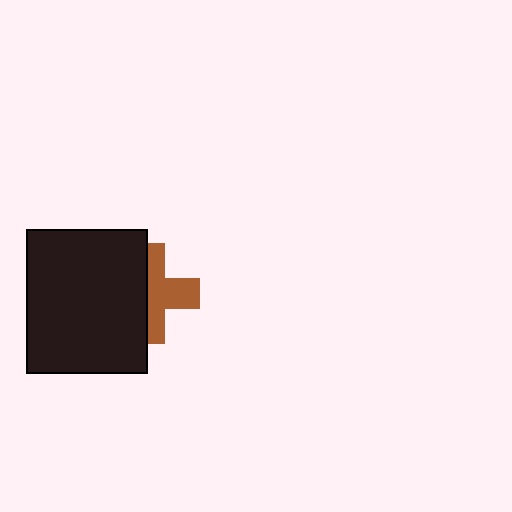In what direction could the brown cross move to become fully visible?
The brown cross could move right. That would shift it out from behind the black rectangle entirely.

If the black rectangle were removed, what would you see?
You would see the complete brown cross.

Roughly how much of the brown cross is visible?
About half of it is visible (roughly 54%).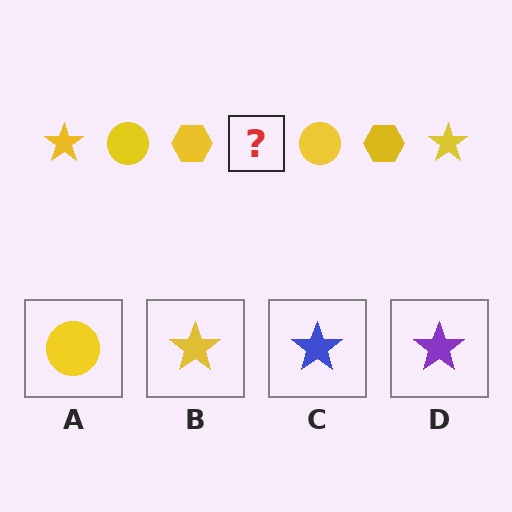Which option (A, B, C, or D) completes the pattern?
B.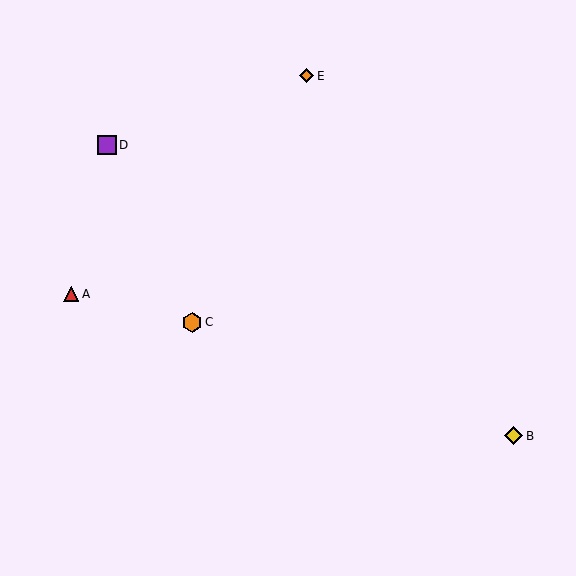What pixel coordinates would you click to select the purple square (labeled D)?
Click at (107, 145) to select the purple square D.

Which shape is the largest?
The orange hexagon (labeled C) is the largest.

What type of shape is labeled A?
Shape A is a red triangle.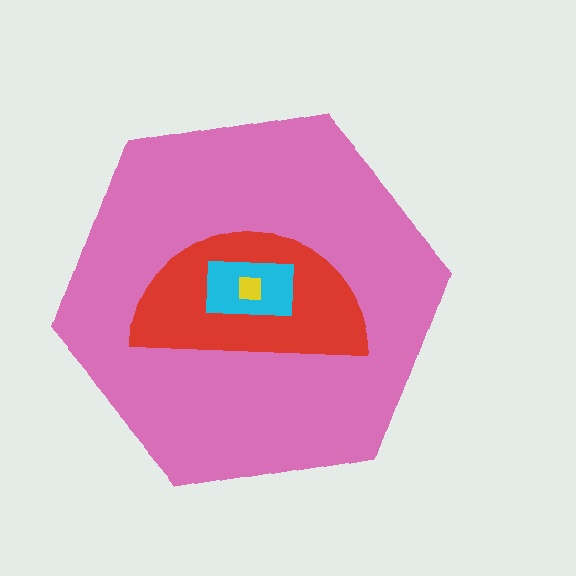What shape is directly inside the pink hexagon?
The red semicircle.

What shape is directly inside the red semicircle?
The cyan rectangle.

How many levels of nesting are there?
4.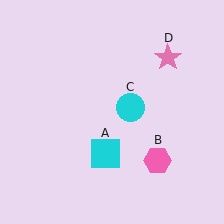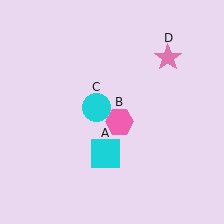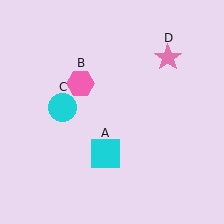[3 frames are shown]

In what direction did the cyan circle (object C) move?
The cyan circle (object C) moved left.